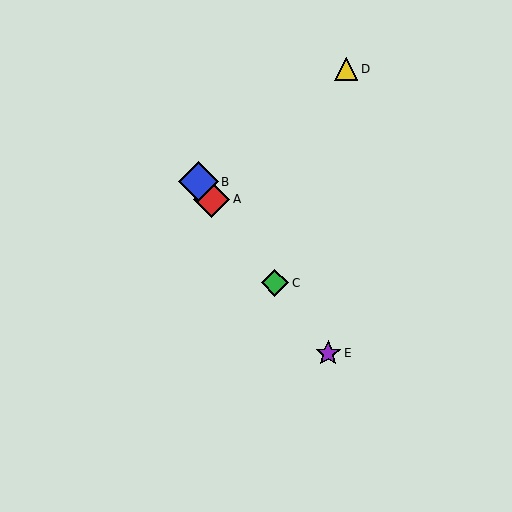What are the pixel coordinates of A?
Object A is at (212, 199).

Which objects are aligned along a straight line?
Objects A, B, C, E are aligned along a straight line.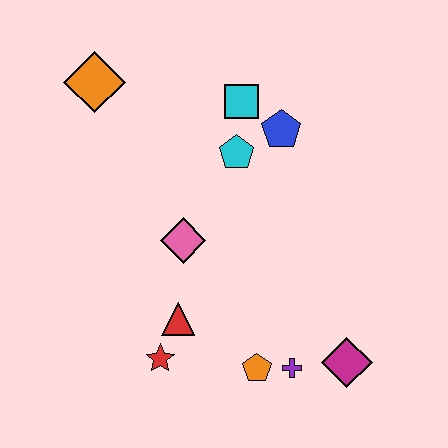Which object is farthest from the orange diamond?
The magenta diamond is farthest from the orange diamond.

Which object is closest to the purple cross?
The orange pentagon is closest to the purple cross.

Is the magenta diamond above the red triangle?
No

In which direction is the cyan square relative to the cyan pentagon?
The cyan square is above the cyan pentagon.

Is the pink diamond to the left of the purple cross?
Yes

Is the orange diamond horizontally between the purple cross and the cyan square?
No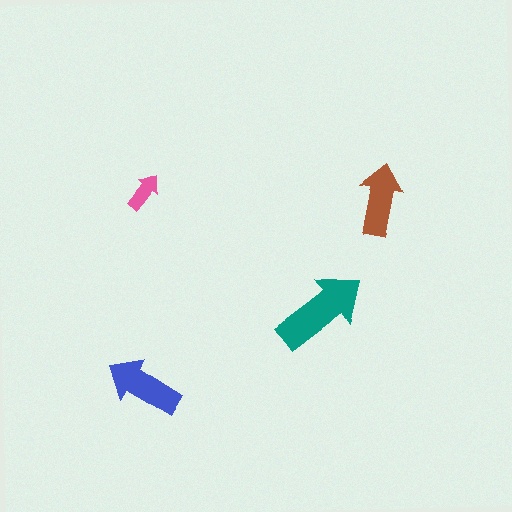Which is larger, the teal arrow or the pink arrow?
The teal one.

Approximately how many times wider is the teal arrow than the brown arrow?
About 1.5 times wider.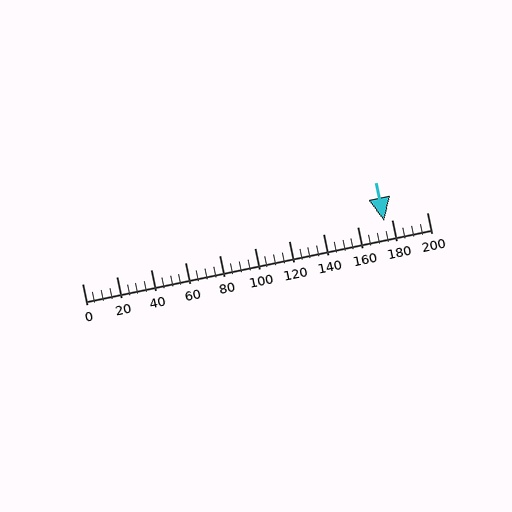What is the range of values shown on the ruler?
The ruler shows values from 0 to 200.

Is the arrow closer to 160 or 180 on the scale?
The arrow is closer to 180.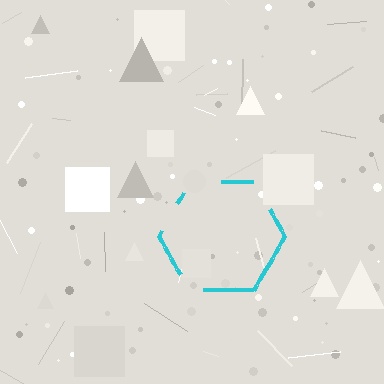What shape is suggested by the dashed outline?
The dashed outline suggests a hexagon.